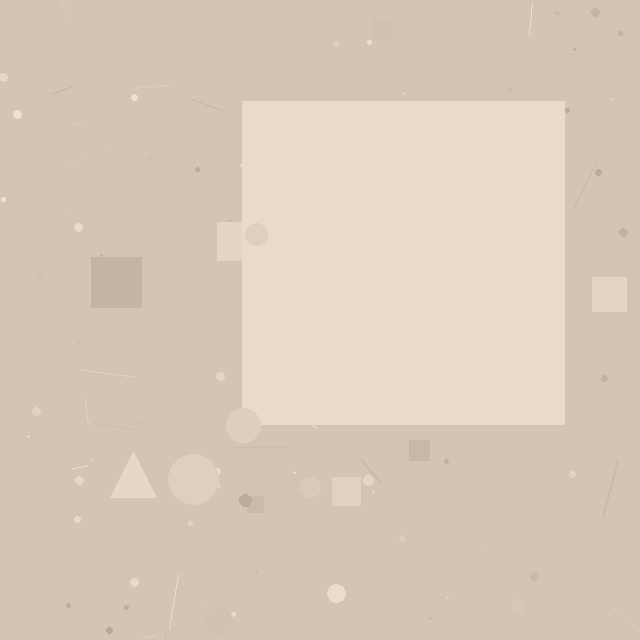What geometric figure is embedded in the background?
A square is embedded in the background.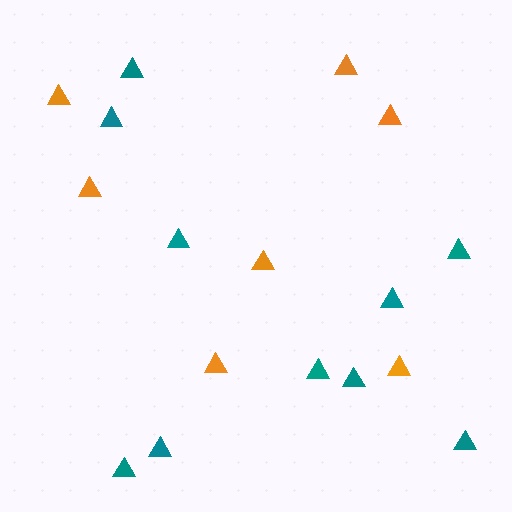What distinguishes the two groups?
There are 2 groups: one group of orange triangles (7) and one group of teal triangles (10).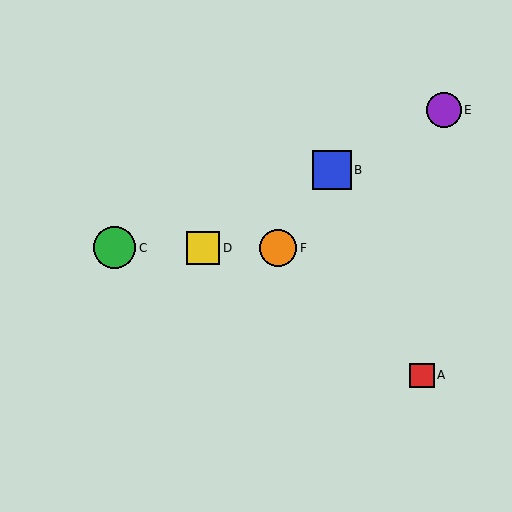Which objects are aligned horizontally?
Objects C, D, F are aligned horizontally.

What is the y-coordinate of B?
Object B is at y≈170.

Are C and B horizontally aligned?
No, C is at y≈248 and B is at y≈170.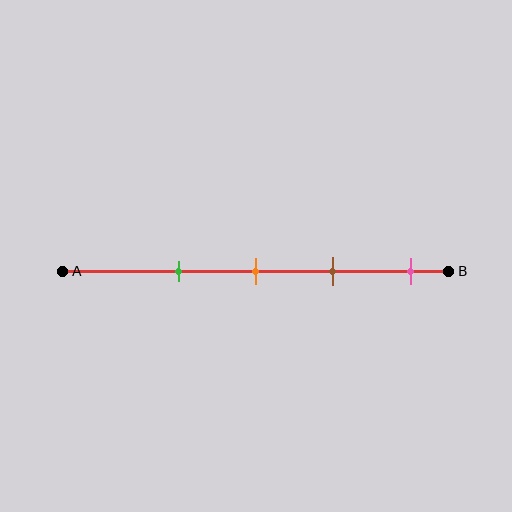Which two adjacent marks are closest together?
The orange and brown marks are the closest adjacent pair.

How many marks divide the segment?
There are 4 marks dividing the segment.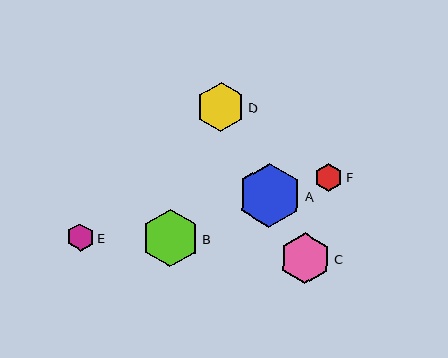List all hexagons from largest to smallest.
From largest to smallest: A, B, C, D, F, E.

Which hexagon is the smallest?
Hexagon E is the smallest with a size of approximately 27 pixels.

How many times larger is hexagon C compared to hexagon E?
Hexagon C is approximately 1.8 times the size of hexagon E.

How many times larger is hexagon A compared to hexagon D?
Hexagon A is approximately 1.3 times the size of hexagon D.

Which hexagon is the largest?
Hexagon A is the largest with a size of approximately 64 pixels.